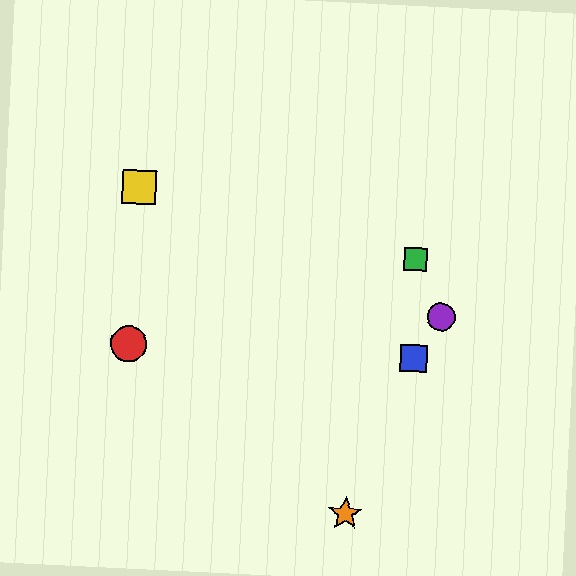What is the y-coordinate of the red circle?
The red circle is at y≈344.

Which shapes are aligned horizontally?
The red circle, the blue square are aligned horizontally.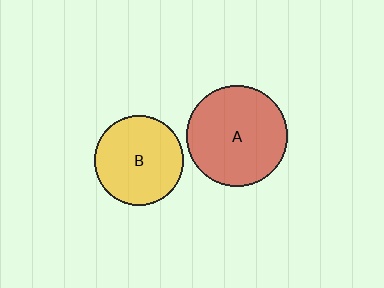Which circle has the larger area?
Circle A (red).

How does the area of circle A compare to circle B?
Approximately 1.3 times.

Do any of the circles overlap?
No, none of the circles overlap.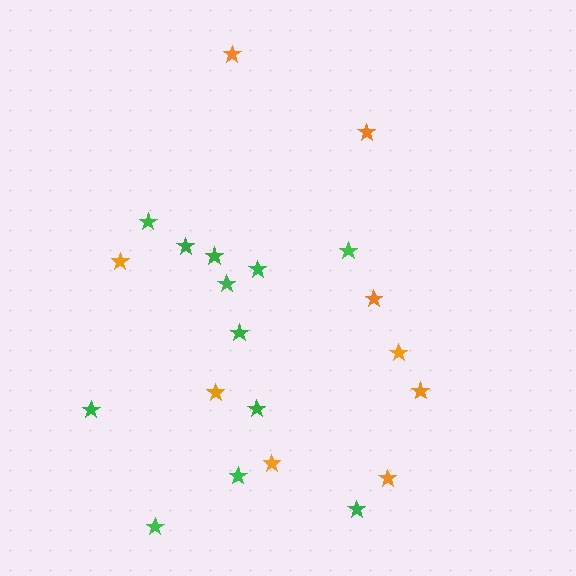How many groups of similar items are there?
There are 2 groups: one group of green stars (12) and one group of orange stars (9).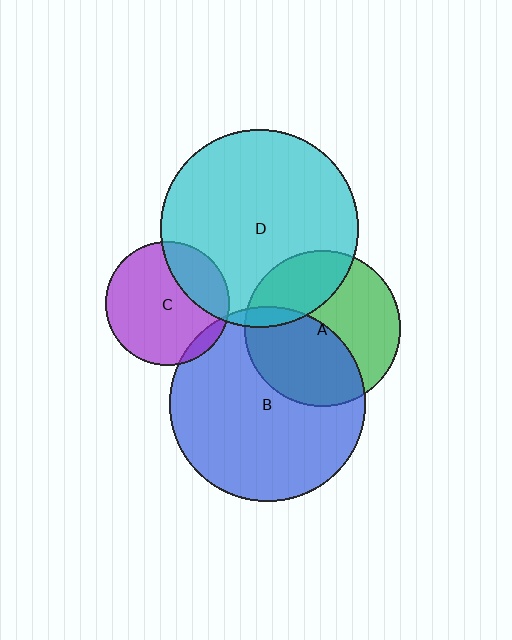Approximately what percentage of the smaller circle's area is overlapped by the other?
Approximately 5%.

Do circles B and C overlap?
Yes.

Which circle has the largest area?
Circle D (cyan).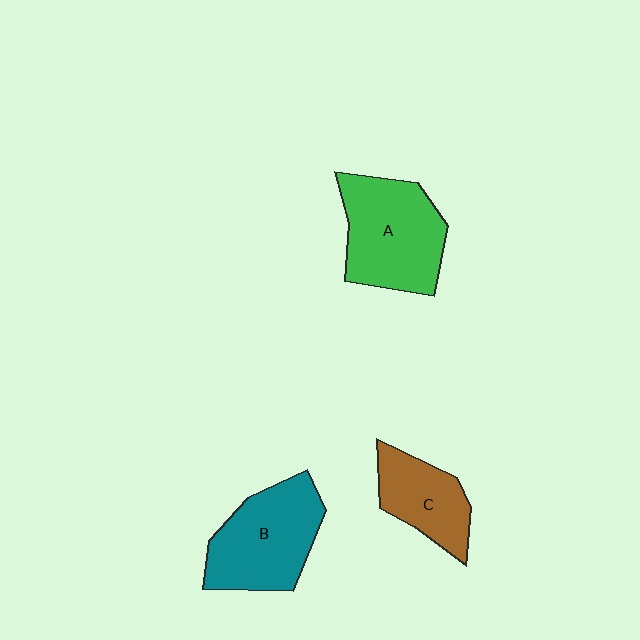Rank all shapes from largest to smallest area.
From largest to smallest: A (green), B (teal), C (brown).